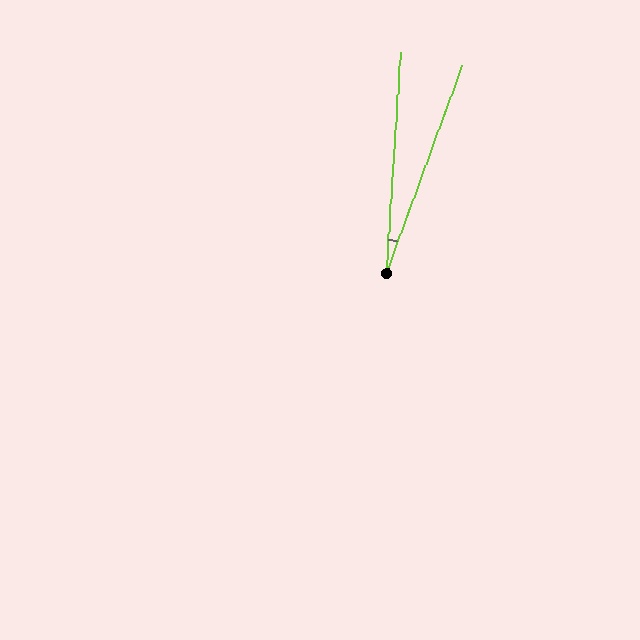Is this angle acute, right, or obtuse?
It is acute.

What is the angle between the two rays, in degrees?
Approximately 16 degrees.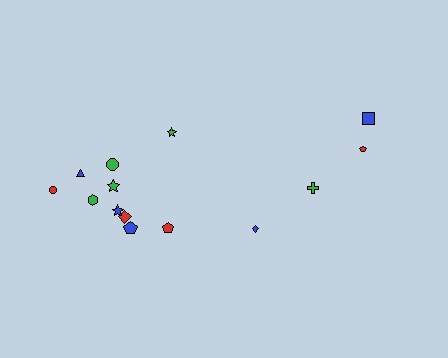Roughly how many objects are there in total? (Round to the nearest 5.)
Roughly 15 objects in total.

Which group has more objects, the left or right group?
The left group.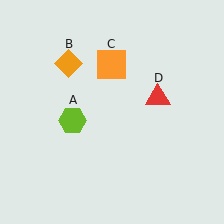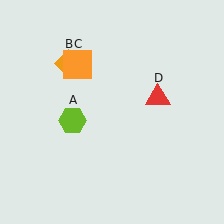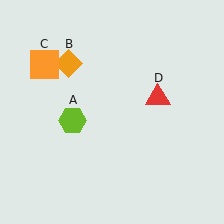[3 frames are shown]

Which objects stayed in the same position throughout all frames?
Lime hexagon (object A) and orange diamond (object B) and red triangle (object D) remained stationary.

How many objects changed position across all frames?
1 object changed position: orange square (object C).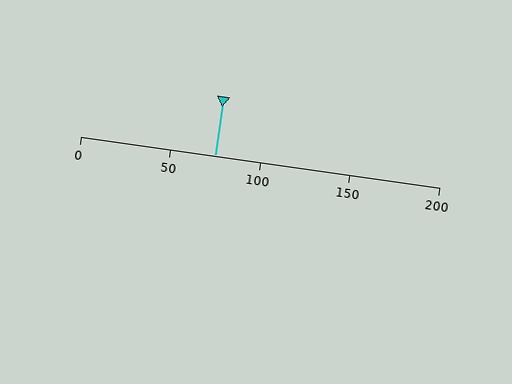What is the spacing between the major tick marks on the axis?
The major ticks are spaced 50 apart.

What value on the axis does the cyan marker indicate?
The marker indicates approximately 75.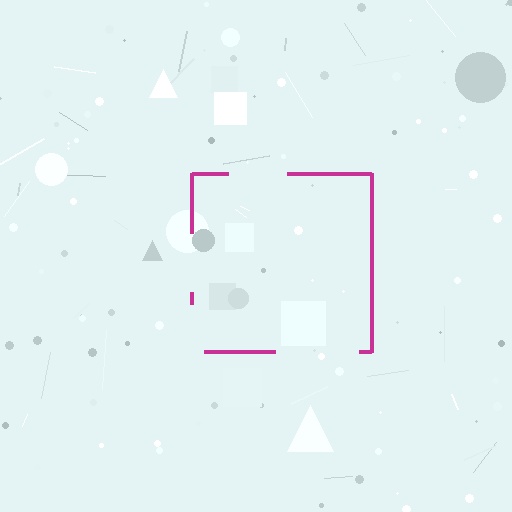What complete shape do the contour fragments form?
The contour fragments form a square.